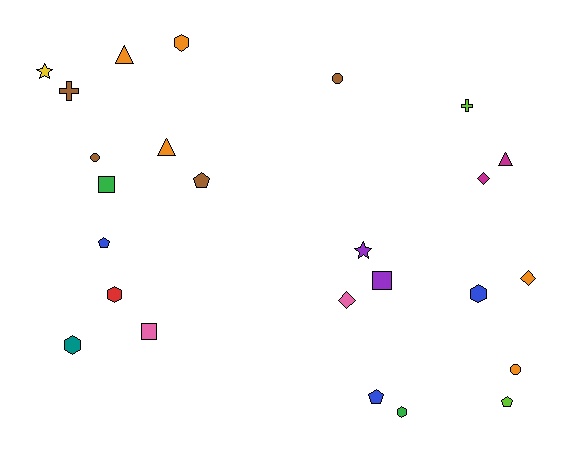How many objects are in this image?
There are 25 objects.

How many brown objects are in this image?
There are 4 brown objects.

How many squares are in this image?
There are 3 squares.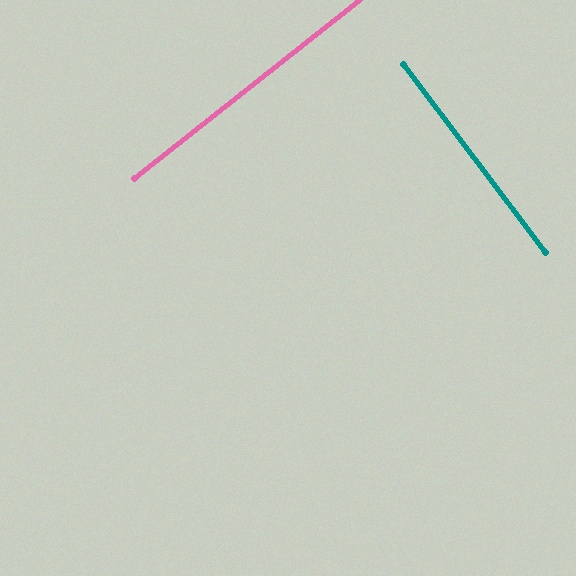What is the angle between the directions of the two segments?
Approximately 89 degrees.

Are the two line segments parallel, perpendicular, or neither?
Perpendicular — they meet at approximately 89°.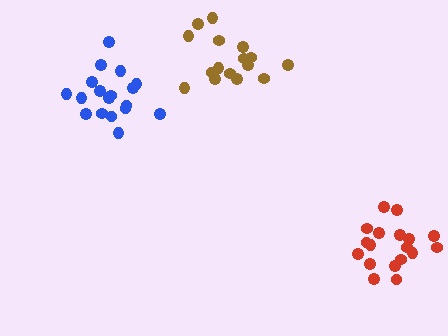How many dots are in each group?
Group 1: 18 dots, Group 2: 18 dots, Group 3: 16 dots (52 total).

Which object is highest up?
The brown cluster is topmost.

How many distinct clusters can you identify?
There are 3 distinct clusters.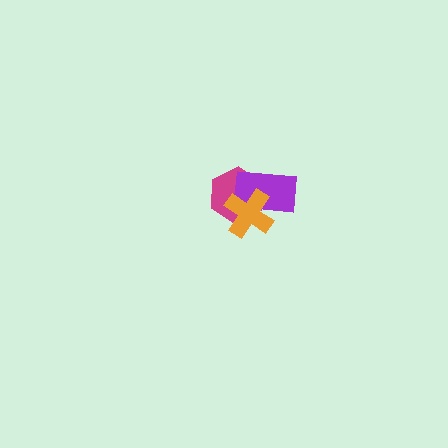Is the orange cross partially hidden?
No, no other shape covers it.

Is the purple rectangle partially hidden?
Yes, it is partially covered by another shape.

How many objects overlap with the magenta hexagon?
2 objects overlap with the magenta hexagon.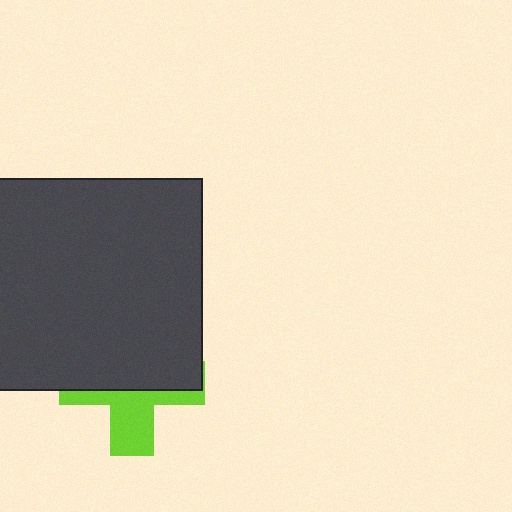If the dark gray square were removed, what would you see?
You would see the complete lime cross.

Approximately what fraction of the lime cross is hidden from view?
Roughly 61% of the lime cross is hidden behind the dark gray square.